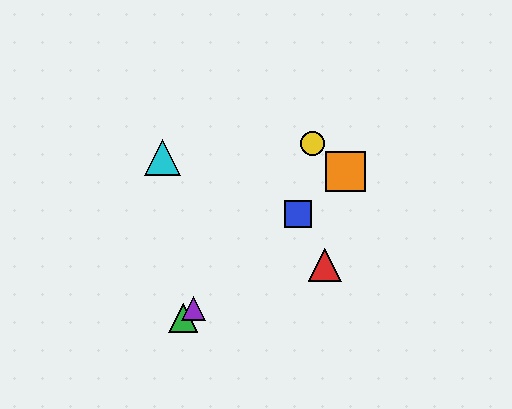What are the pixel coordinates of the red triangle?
The red triangle is at (325, 265).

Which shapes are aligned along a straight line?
The blue square, the green triangle, the purple triangle, the orange square are aligned along a straight line.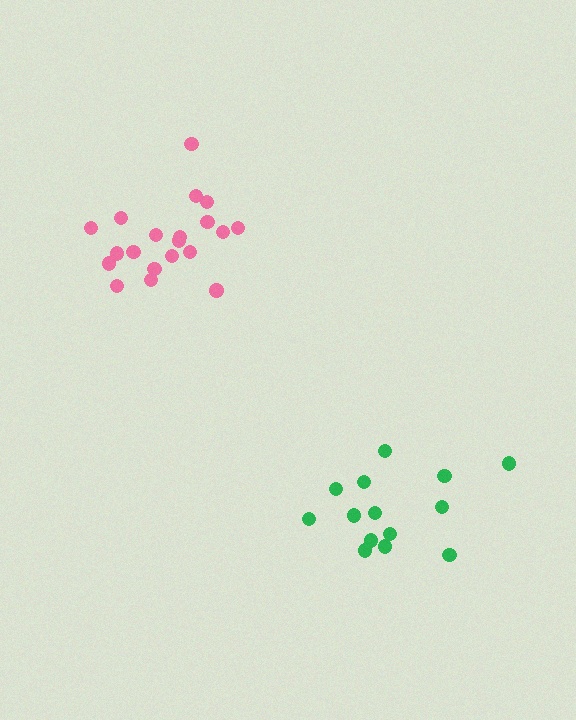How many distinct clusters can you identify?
There are 2 distinct clusters.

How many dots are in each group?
Group 1: 14 dots, Group 2: 20 dots (34 total).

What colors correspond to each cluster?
The clusters are colored: green, pink.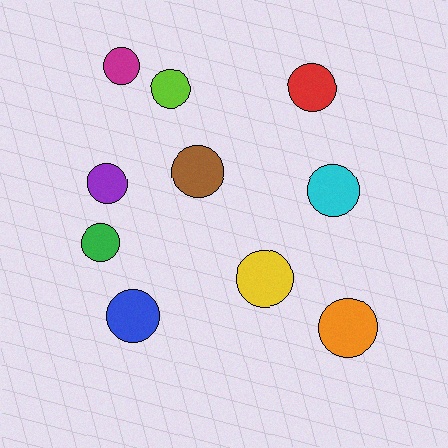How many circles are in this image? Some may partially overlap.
There are 10 circles.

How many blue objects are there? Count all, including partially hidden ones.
There is 1 blue object.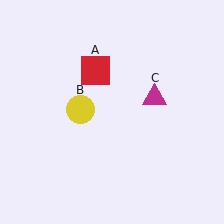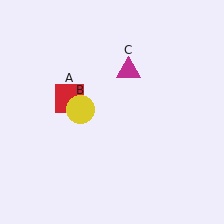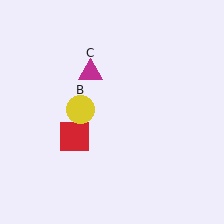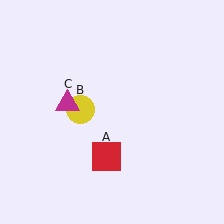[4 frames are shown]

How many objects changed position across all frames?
2 objects changed position: red square (object A), magenta triangle (object C).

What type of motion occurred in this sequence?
The red square (object A), magenta triangle (object C) rotated counterclockwise around the center of the scene.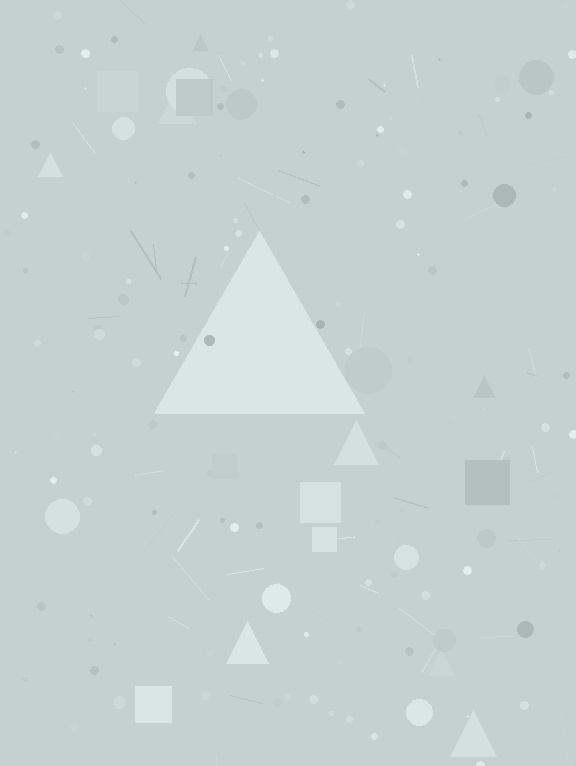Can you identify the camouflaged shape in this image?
The camouflaged shape is a triangle.